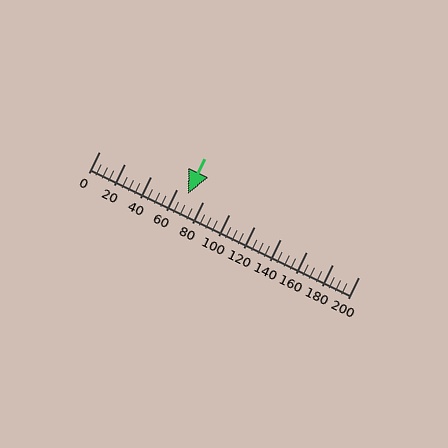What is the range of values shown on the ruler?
The ruler shows values from 0 to 200.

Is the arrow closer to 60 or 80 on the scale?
The arrow is closer to 60.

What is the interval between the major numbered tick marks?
The major tick marks are spaced 20 units apart.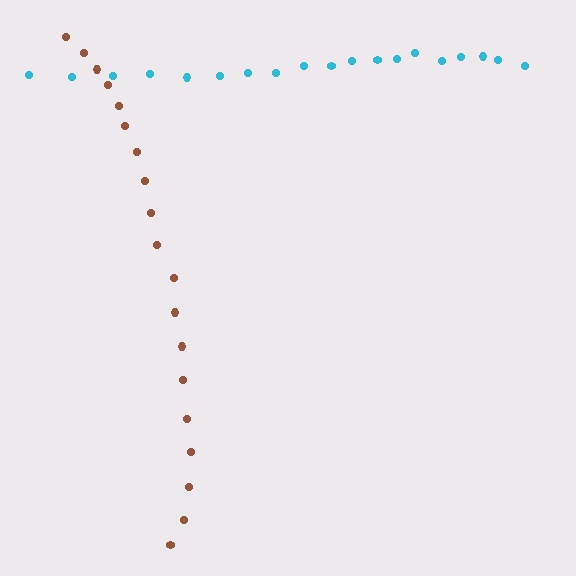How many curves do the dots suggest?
There are 2 distinct paths.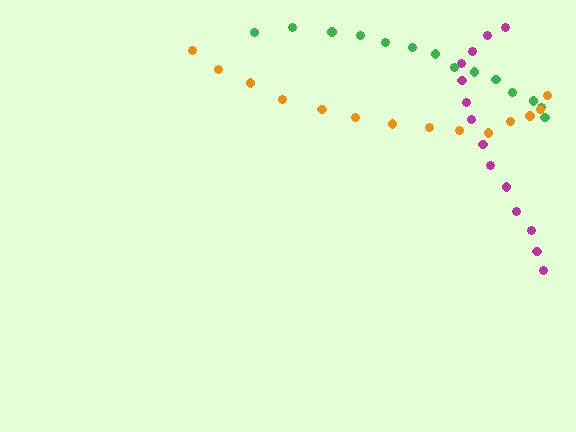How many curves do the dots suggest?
There are 3 distinct paths.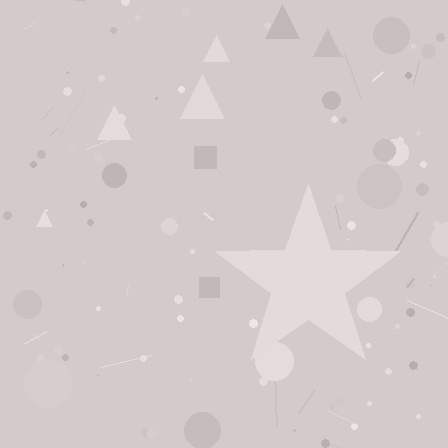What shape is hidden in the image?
A star is hidden in the image.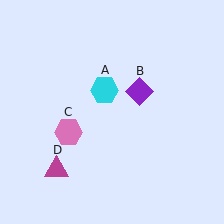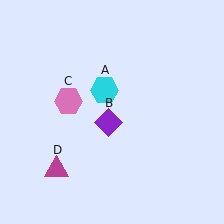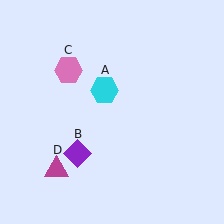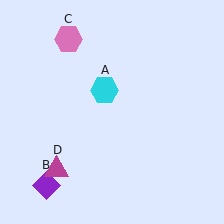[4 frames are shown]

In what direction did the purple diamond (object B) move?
The purple diamond (object B) moved down and to the left.